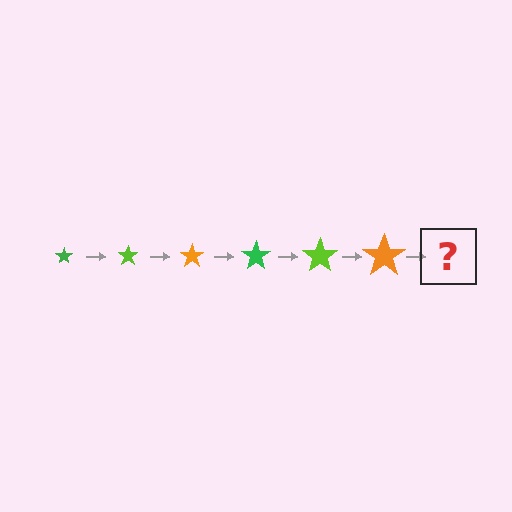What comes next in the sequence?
The next element should be a green star, larger than the previous one.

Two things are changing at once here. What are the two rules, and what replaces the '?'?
The two rules are that the star grows larger each step and the color cycles through green, lime, and orange. The '?' should be a green star, larger than the previous one.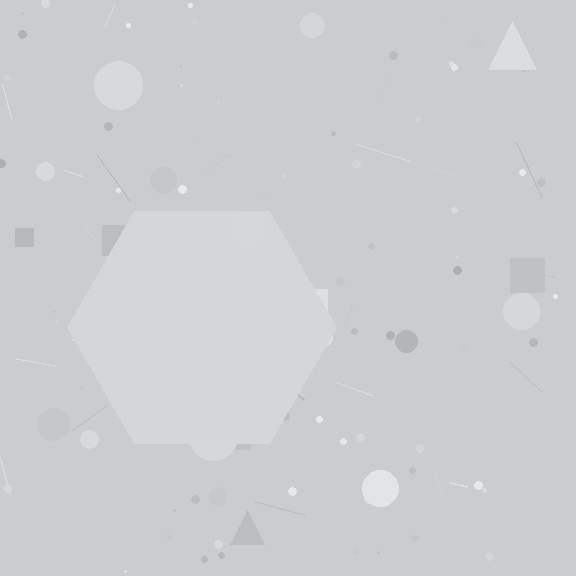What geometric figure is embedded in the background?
A hexagon is embedded in the background.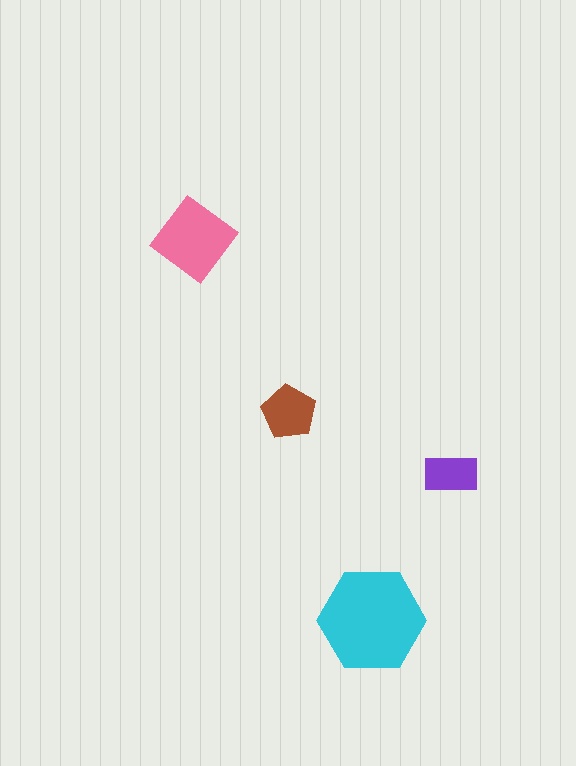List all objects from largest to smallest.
The cyan hexagon, the pink diamond, the brown pentagon, the purple rectangle.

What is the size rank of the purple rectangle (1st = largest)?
4th.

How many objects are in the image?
There are 4 objects in the image.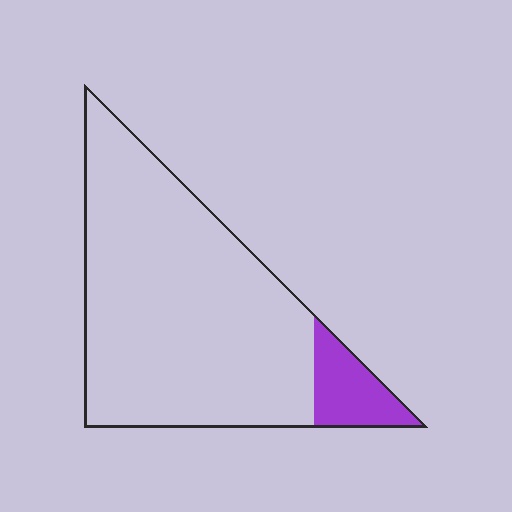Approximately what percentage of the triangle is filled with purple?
Approximately 10%.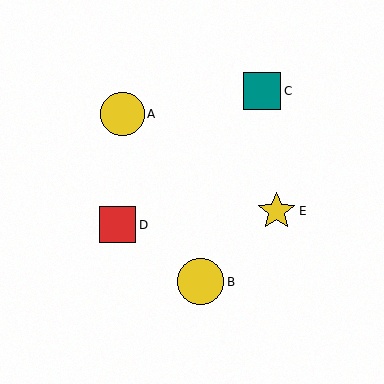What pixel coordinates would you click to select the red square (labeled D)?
Click at (118, 225) to select the red square D.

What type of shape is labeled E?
Shape E is a yellow star.